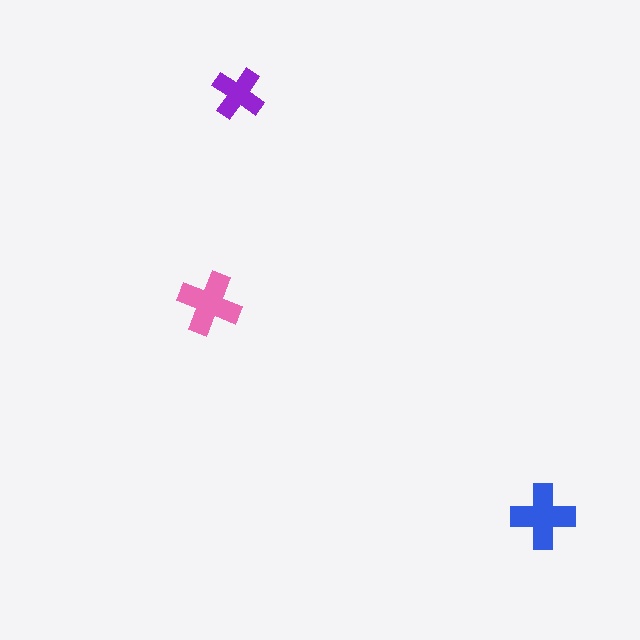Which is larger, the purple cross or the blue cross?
The blue one.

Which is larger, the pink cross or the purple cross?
The pink one.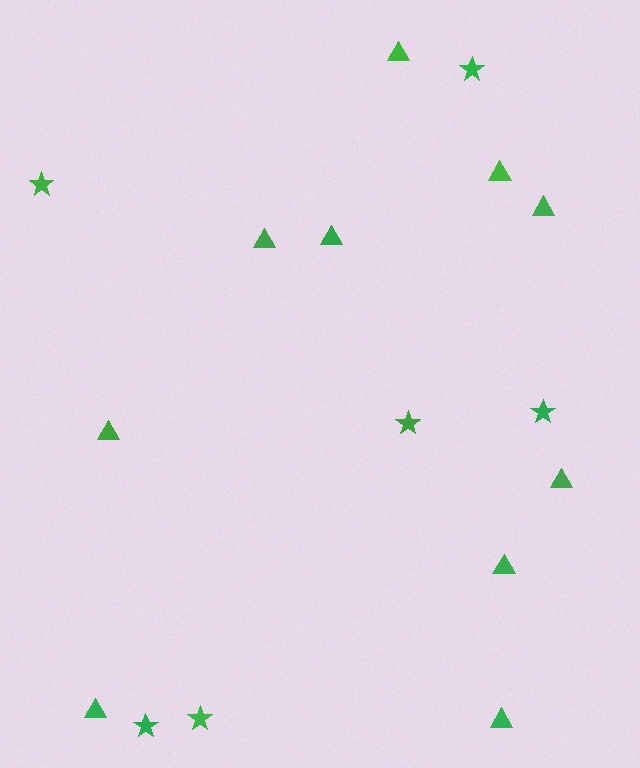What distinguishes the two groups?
There are 2 groups: one group of triangles (10) and one group of stars (6).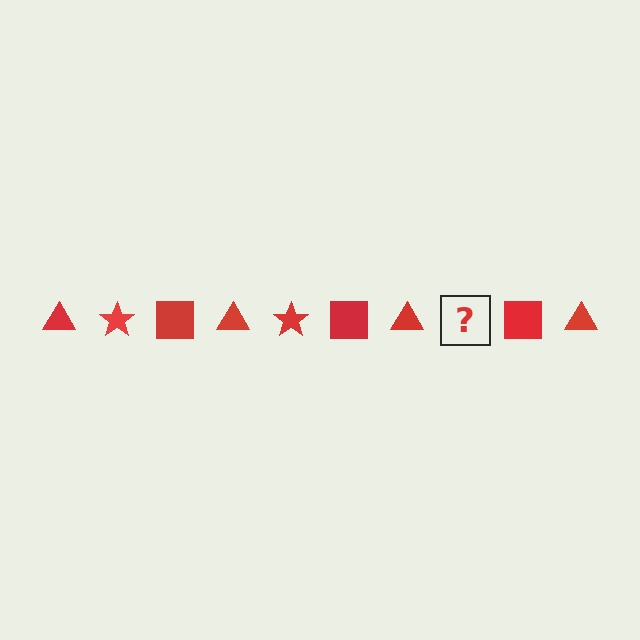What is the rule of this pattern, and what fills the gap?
The rule is that the pattern cycles through triangle, star, square shapes in red. The gap should be filled with a red star.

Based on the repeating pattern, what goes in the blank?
The blank should be a red star.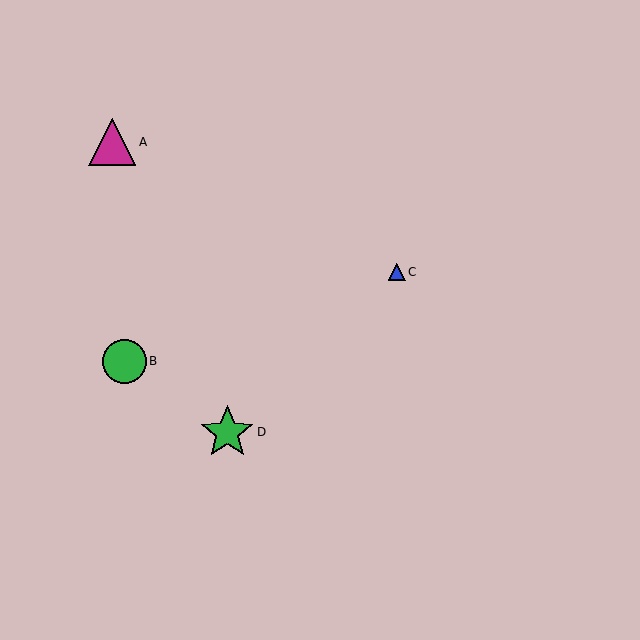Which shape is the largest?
The green star (labeled D) is the largest.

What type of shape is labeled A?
Shape A is a magenta triangle.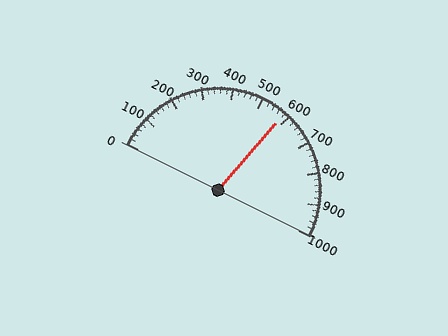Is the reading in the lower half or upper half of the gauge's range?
The reading is in the upper half of the range (0 to 1000).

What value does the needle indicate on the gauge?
The needle indicates approximately 580.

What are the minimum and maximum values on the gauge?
The gauge ranges from 0 to 1000.